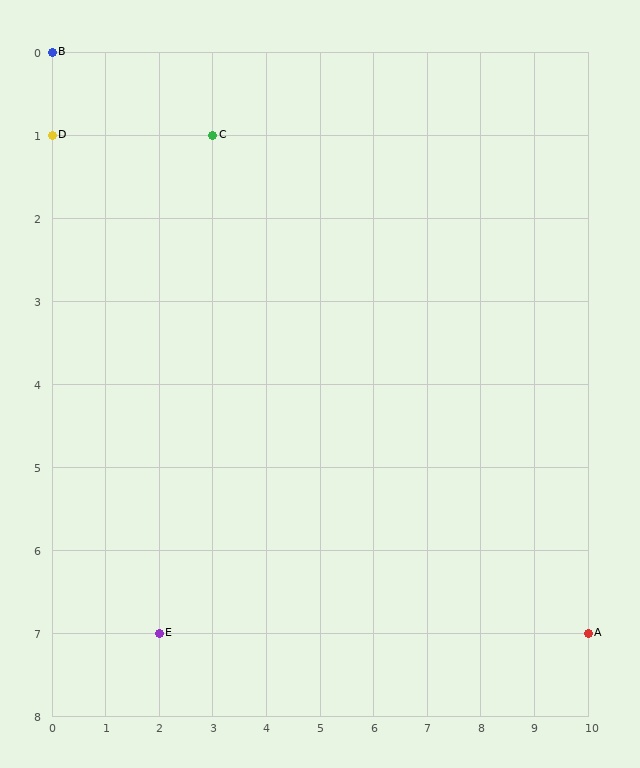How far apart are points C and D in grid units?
Points C and D are 3 columns apart.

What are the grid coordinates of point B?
Point B is at grid coordinates (0, 0).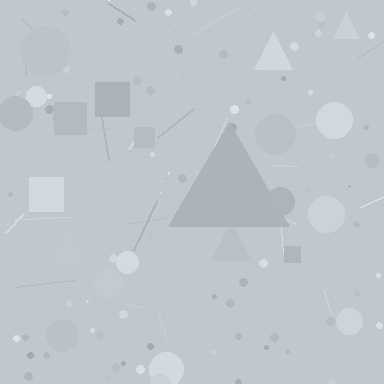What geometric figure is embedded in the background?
A triangle is embedded in the background.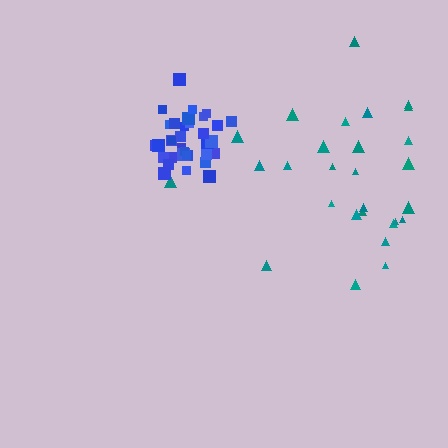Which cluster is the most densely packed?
Blue.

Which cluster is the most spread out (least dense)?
Teal.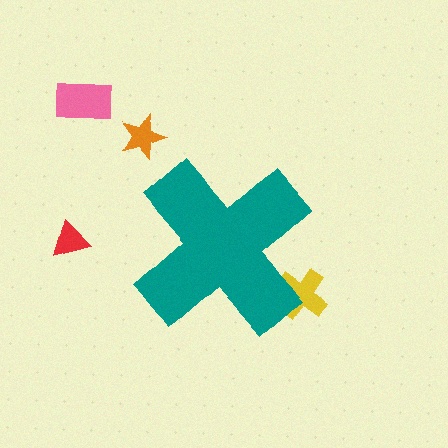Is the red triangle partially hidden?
No, the red triangle is fully visible.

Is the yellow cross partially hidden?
Yes, the yellow cross is partially hidden behind the teal cross.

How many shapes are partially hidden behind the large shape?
1 shape is partially hidden.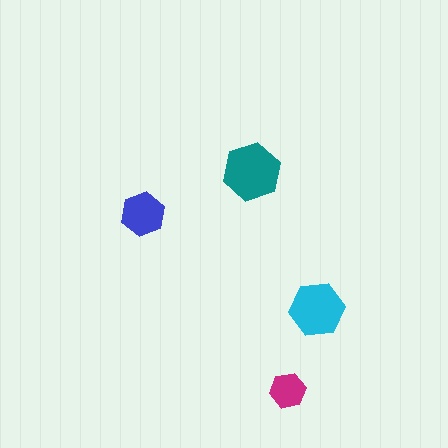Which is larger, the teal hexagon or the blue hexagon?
The teal one.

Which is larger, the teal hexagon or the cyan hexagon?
The teal one.